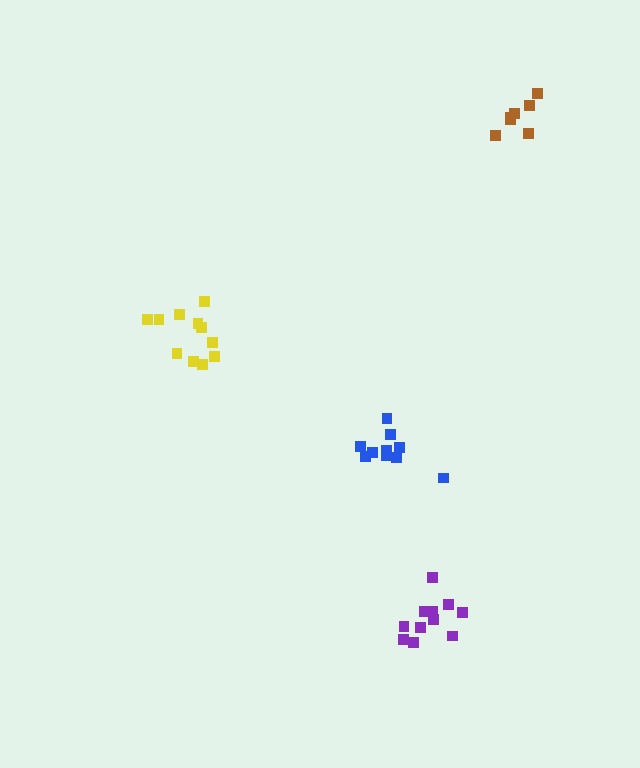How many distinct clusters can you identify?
There are 4 distinct clusters.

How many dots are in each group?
Group 1: 11 dots, Group 2: 7 dots, Group 3: 11 dots, Group 4: 10 dots (39 total).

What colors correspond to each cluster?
The clusters are colored: yellow, brown, purple, blue.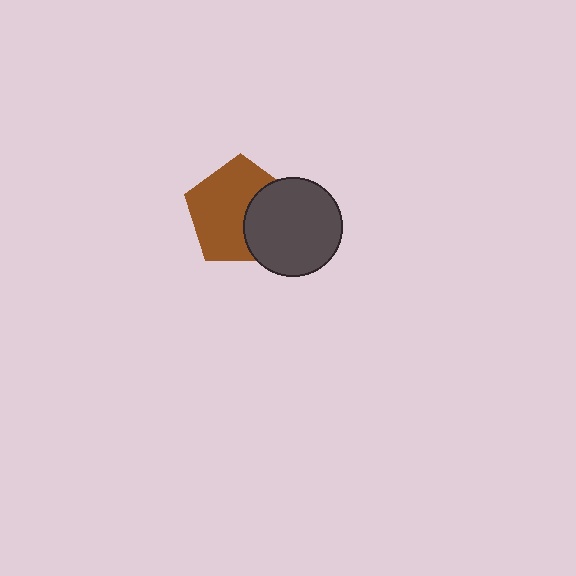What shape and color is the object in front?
The object in front is a dark gray circle.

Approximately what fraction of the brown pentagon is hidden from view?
Roughly 35% of the brown pentagon is hidden behind the dark gray circle.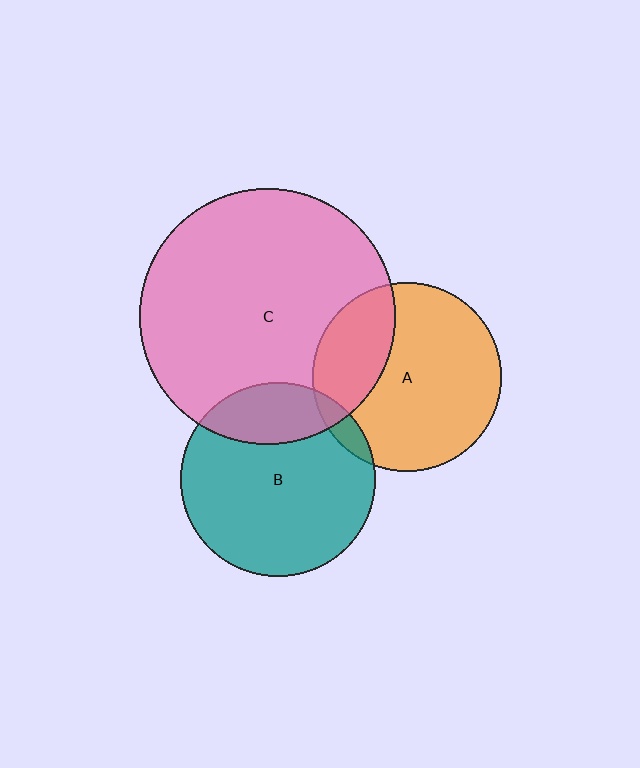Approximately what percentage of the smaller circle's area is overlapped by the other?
Approximately 20%.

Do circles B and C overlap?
Yes.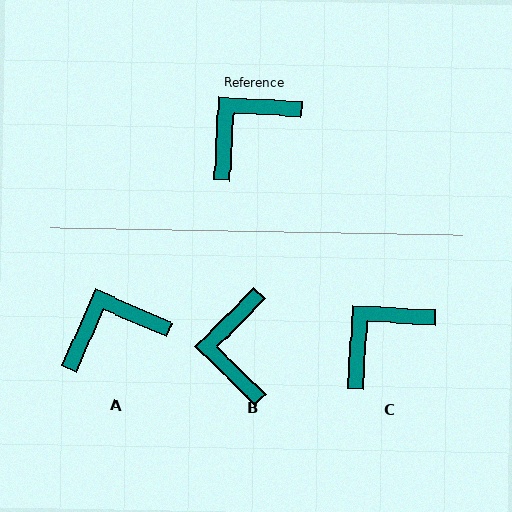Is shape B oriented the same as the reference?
No, it is off by about 48 degrees.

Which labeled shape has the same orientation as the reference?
C.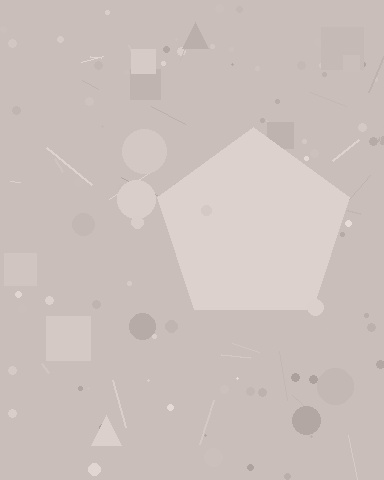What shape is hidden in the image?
A pentagon is hidden in the image.